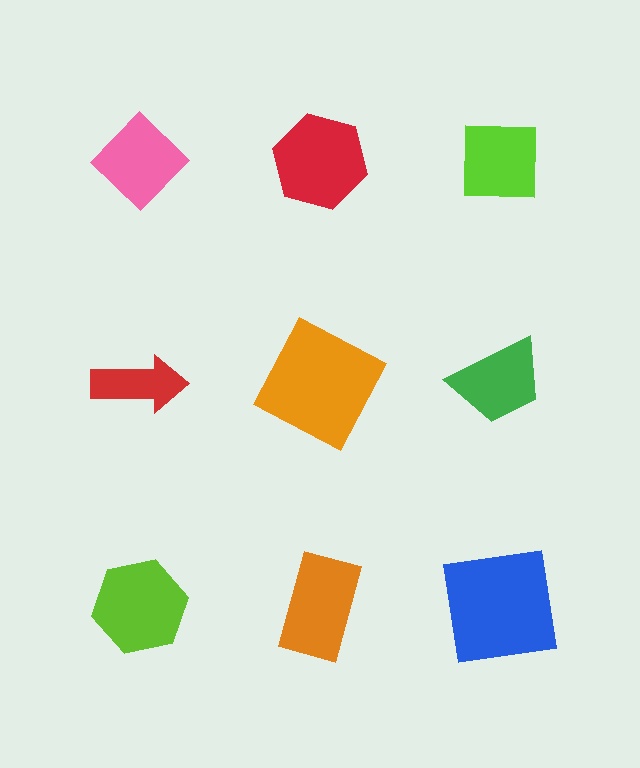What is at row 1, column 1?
A pink diamond.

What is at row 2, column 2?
An orange square.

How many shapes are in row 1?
3 shapes.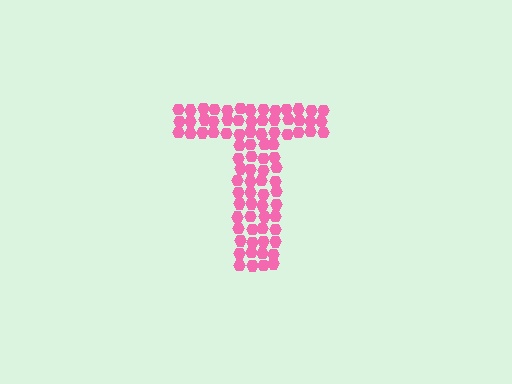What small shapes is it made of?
It is made of small hexagons.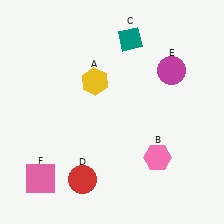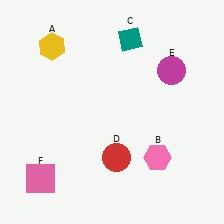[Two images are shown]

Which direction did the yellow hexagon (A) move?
The yellow hexagon (A) moved left.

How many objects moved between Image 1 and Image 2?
2 objects moved between the two images.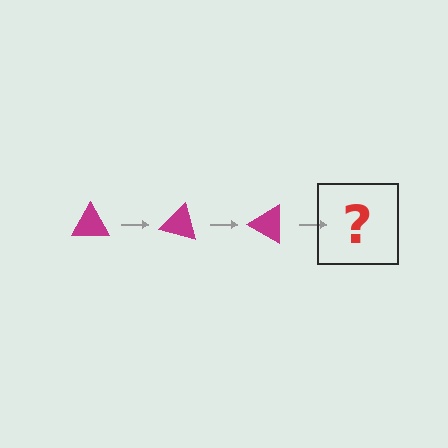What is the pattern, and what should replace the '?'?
The pattern is that the triangle rotates 15 degrees each step. The '?' should be a magenta triangle rotated 45 degrees.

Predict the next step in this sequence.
The next step is a magenta triangle rotated 45 degrees.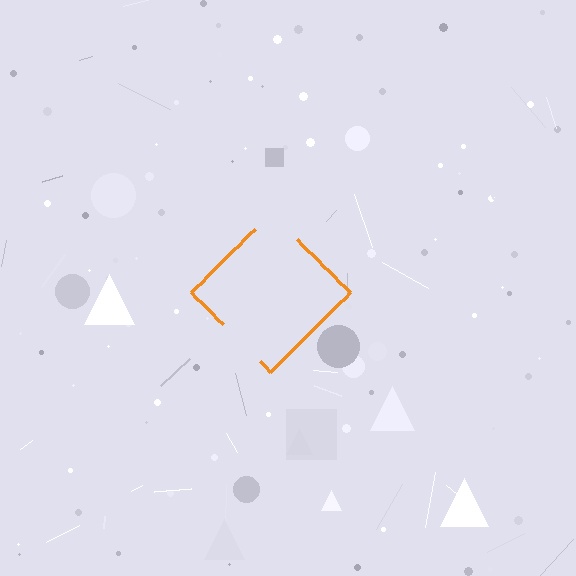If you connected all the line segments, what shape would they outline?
They would outline a diamond.